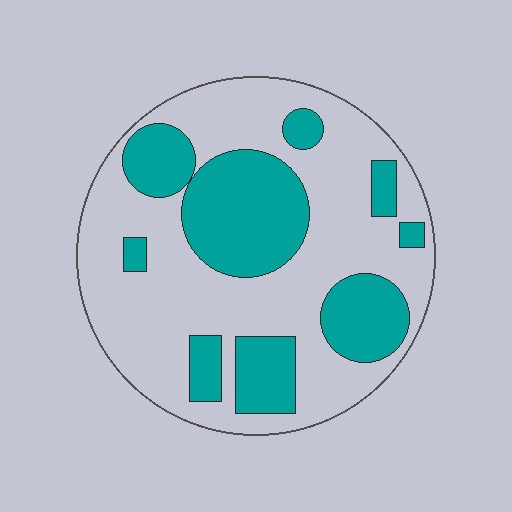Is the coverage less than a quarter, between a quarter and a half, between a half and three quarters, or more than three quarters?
Between a quarter and a half.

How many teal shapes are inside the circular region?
9.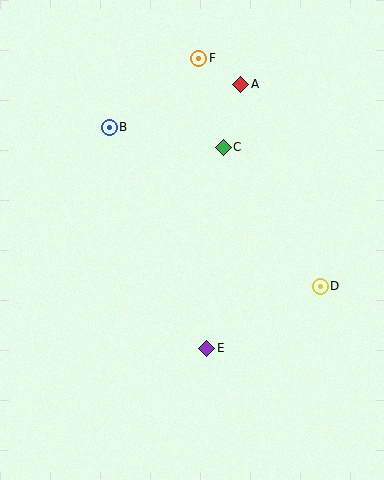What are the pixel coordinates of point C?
Point C is at (223, 147).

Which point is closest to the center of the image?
Point C at (223, 147) is closest to the center.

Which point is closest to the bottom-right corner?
Point D is closest to the bottom-right corner.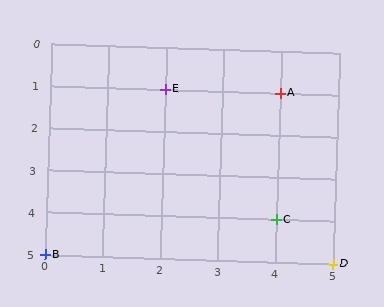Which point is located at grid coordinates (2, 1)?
Point E is at (2, 1).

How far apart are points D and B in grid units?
Points D and B are 5 columns apart.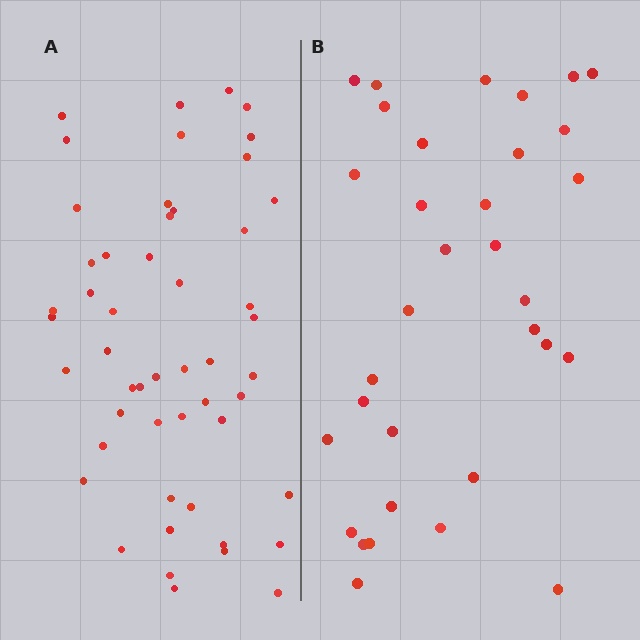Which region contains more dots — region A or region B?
Region A (the left region) has more dots.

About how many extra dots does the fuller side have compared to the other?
Region A has approximately 20 more dots than region B.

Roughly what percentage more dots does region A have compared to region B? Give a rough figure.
About 55% more.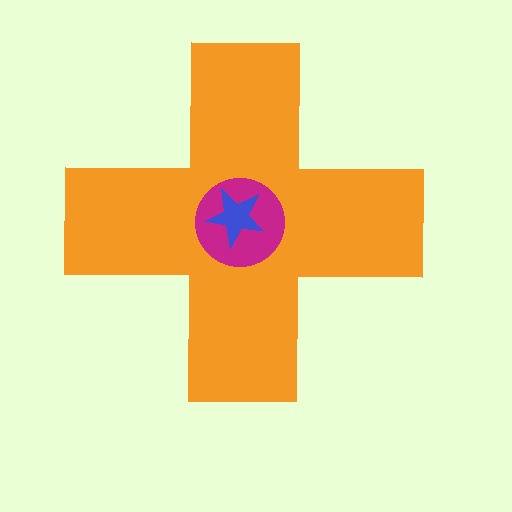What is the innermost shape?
The blue star.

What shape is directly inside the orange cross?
The magenta circle.